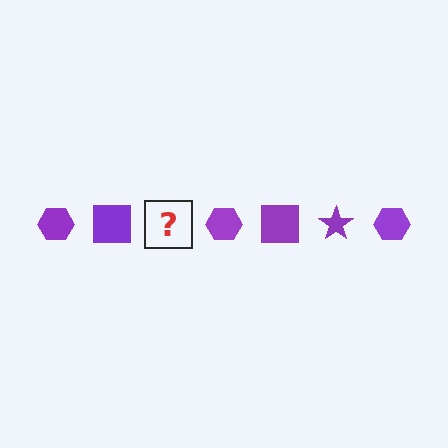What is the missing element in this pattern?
The missing element is a purple star.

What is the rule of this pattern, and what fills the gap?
The rule is that the pattern cycles through hexagon, square, star shapes in purple. The gap should be filled with a purple star.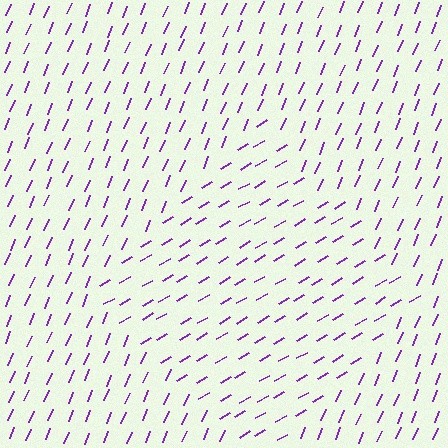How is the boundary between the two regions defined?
The boundary is defined purely by a change in line orientation (approximately 37 degrees difference). All lines are the same color and thickness.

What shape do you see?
I see a diamond.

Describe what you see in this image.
The image is filled with small purple line segments. A diamond region in the image has lines oriented differently from the surrounding lines, creating a visible texture boundary.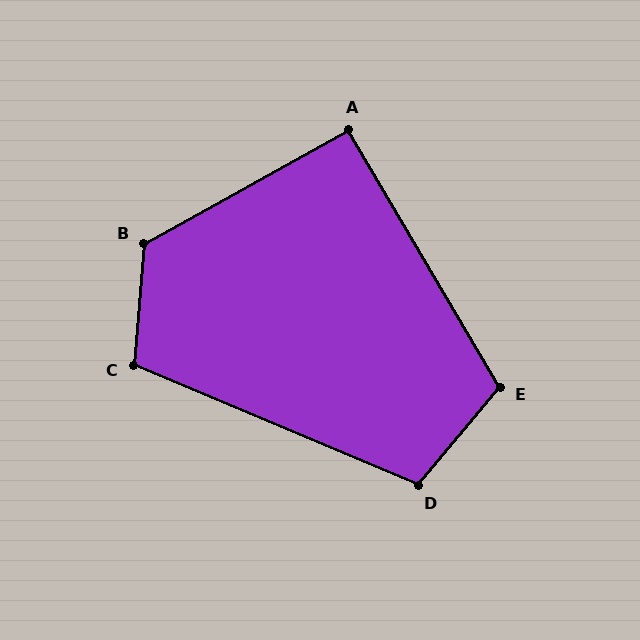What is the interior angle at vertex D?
Approximately 107 degrees (obtuse).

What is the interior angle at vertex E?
Approximately 110 degrees (obtuse).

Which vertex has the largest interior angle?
B, at approximately 124 degrees.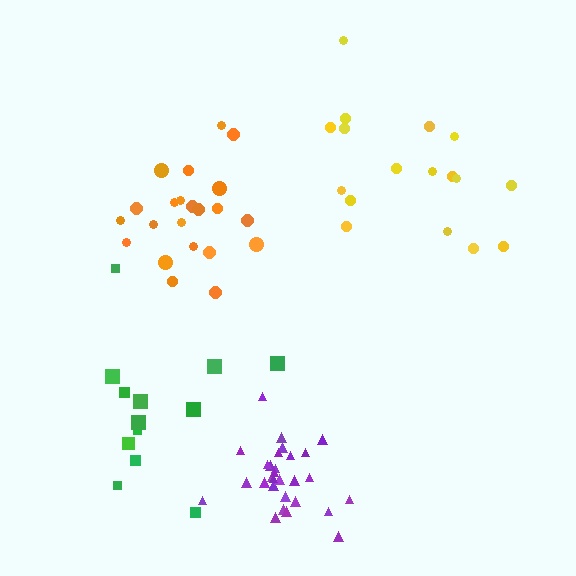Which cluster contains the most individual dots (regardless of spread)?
Purple (29).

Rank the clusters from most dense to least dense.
purple, orange, green, yellow.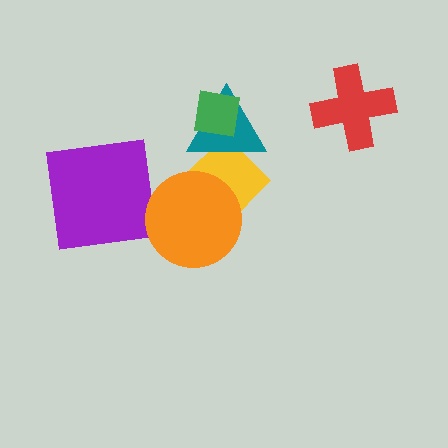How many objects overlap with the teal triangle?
2 objects overlap with the teal triangle.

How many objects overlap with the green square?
1 object overlaps with the green square.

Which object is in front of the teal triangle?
The green square is in front of the teal triangle.